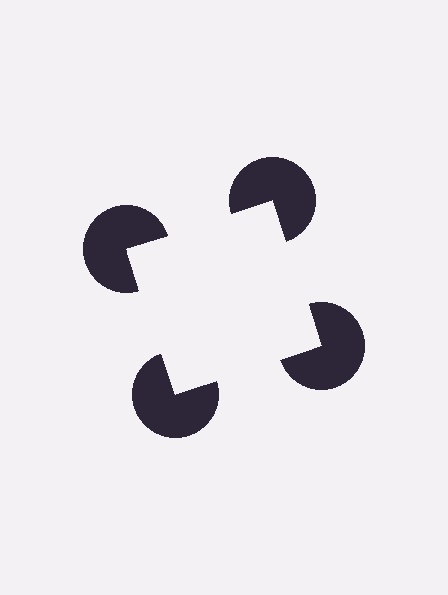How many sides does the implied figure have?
4 sides.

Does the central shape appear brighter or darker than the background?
It typically appears slightly brighter than the background, even though no actual brightness change is drawn.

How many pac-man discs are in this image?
There are 4 — one at each vertex of the illusory square.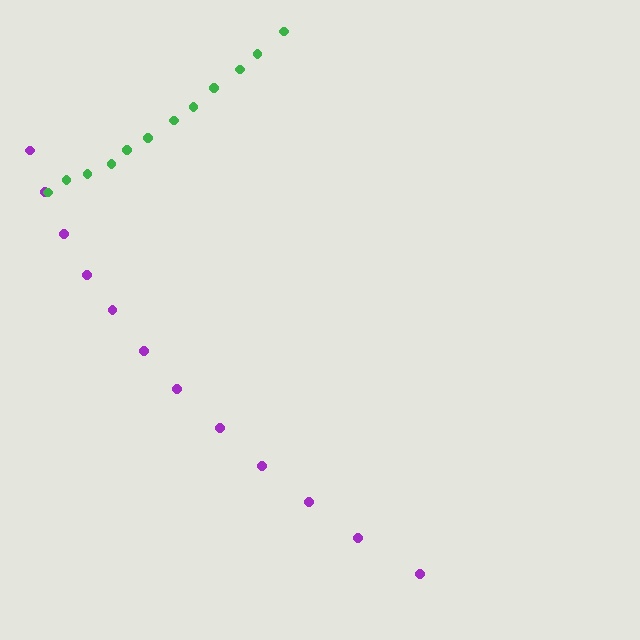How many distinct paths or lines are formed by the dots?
There are 2 distinct paths.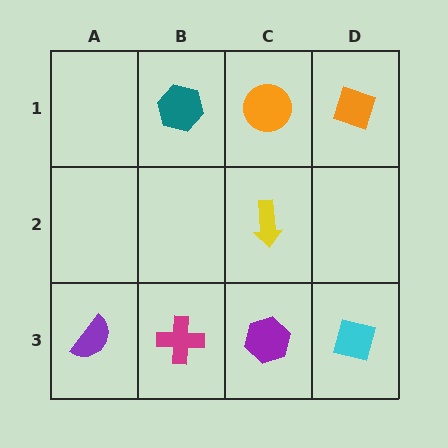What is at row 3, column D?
A cyan square.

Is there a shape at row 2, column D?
No, that cell is empty.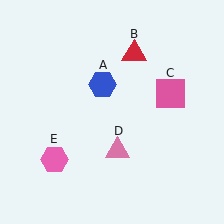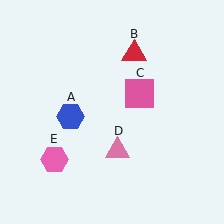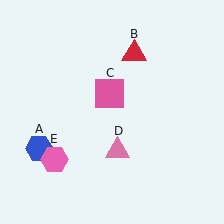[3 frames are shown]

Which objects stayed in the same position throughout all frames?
Red triangle (object B) and pink triangle (object D) and pink hexagon (object E) remained stationary.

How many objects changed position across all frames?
2 objects changed position: blue hexagon (object A), pink square (object C).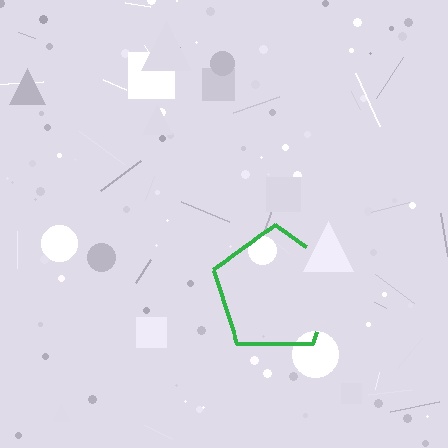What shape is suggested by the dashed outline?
The dashed outline suggests a pentagon.